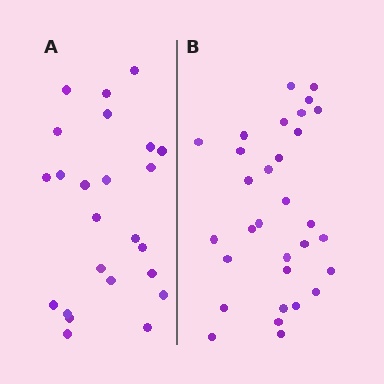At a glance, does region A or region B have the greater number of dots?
Region B (the right region) has more dots.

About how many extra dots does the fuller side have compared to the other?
Region B has roughly 8 or so more dots than region A.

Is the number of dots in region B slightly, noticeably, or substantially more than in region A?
Region B has noticeably more, but not dramatically so. The ratio is roughly 1.3 to 1.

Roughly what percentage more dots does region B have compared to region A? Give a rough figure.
About 30% more.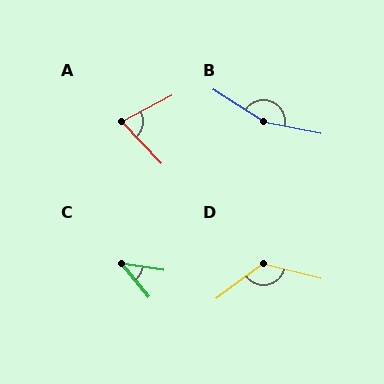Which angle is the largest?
B, at approximately 159 degrees.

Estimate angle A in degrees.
Approximately 75 degrees.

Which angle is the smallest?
C, at approximately 41 degrees.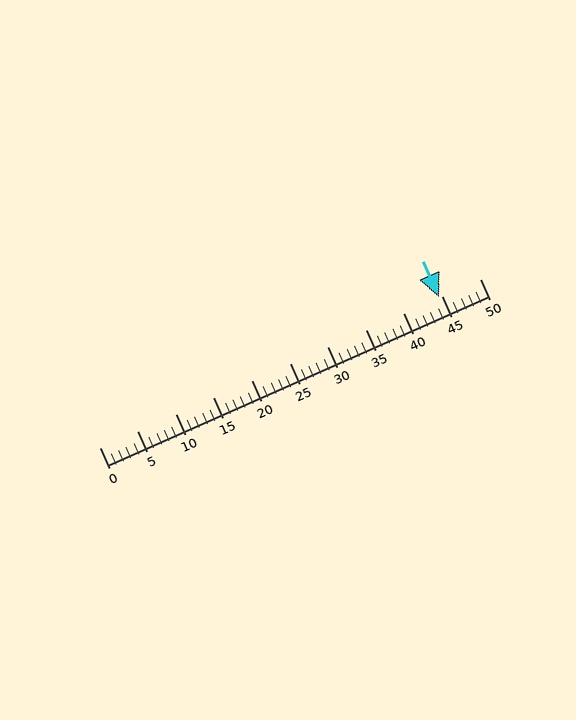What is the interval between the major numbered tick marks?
The major tick marks are spaced 5 units apart.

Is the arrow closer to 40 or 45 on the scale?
The arrow is closer to 45.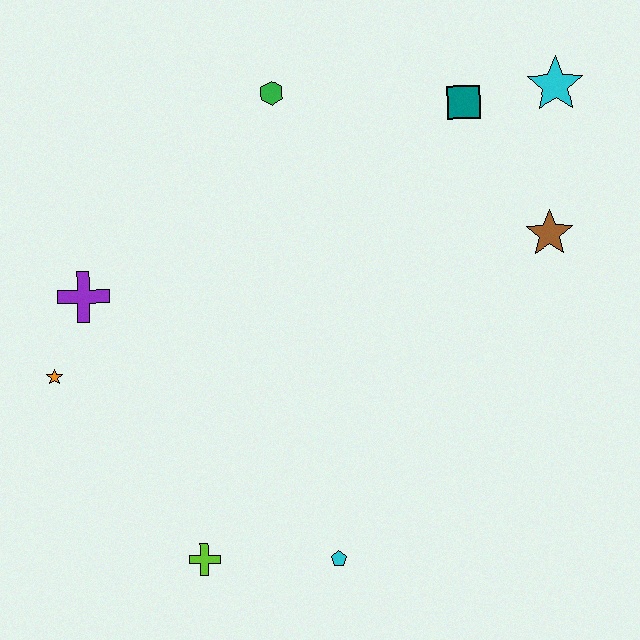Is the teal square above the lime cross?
Yes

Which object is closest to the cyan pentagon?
The lime cross is closest to the cyan pentagon.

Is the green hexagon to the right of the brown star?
No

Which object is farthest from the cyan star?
The lime cross is farthest from the cyan star.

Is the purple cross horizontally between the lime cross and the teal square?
No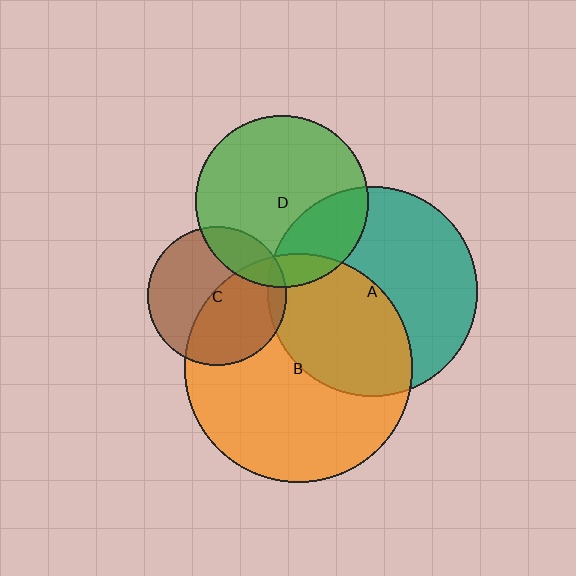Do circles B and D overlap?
Yes.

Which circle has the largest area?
Circle B (orange).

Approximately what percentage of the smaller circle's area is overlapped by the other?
Approximately 10%.